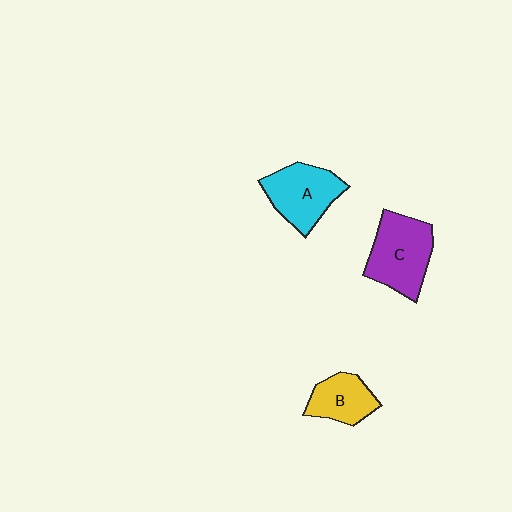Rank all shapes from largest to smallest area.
From largest to smallest: C (purple), A (cyan), B (yellow).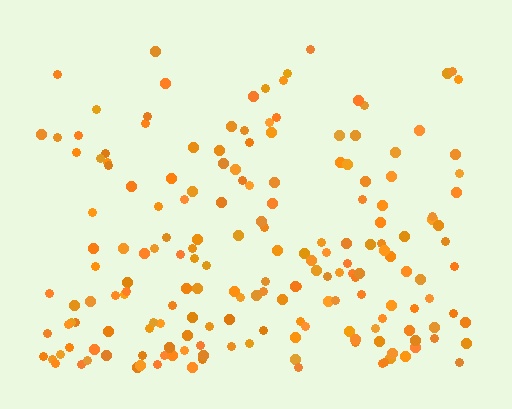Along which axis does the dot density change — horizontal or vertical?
Vertical.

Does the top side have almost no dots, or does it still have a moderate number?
Still a moderate number, just noticeably fewer than the bottom.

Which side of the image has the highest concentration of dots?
The bottom.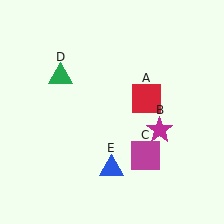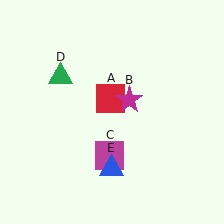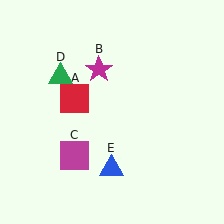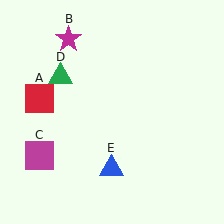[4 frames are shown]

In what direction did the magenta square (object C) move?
The magenta square (object C) moved left.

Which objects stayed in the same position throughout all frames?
Green triangle (object D) and blue triangle (object E) remained stationary.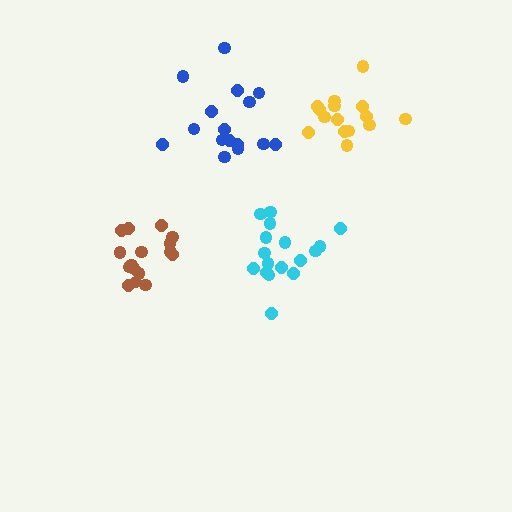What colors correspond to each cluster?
The clusters are colored: blue, cyan, brown, yellow.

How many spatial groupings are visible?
There are 4 spatial groupings.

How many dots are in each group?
Group 1: 17 dots, Group 2: 17 dots, Group 3: 16 dots, Group 4: 15 dots (65 total).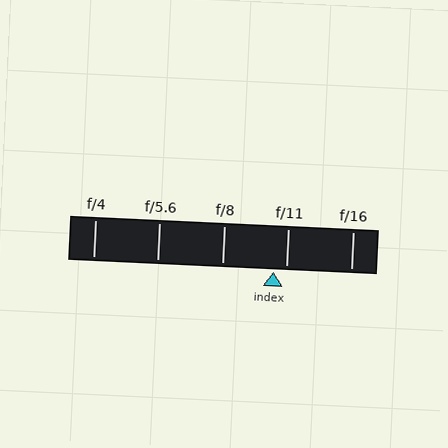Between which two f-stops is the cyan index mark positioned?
The index mark is between f/8 and f/11.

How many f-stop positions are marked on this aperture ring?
There are 5 f-stop positions marked.